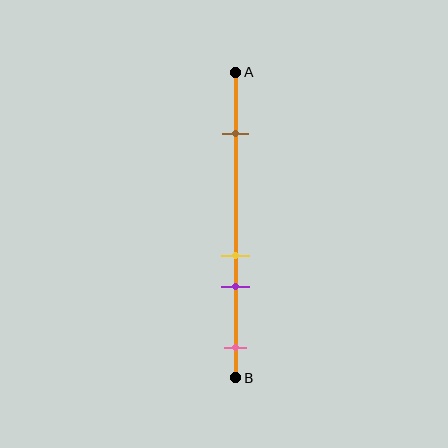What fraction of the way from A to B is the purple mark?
The purple mark is approximately 70% (0.7) of the way from A to B.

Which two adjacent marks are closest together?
The yellow and purple marks are the closest adjacent pair.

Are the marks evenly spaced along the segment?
No, the marks are not evenly spaced.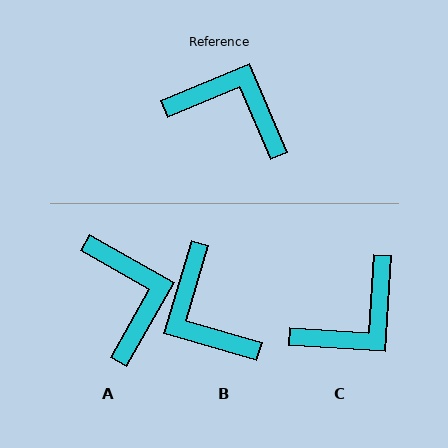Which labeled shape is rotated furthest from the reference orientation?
B, about 141 degrees away.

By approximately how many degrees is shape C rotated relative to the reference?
Approximately 116 degrees clockwise.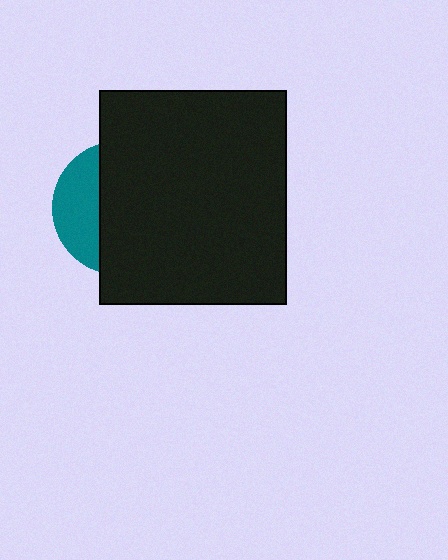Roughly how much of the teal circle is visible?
A small part of it is visible (roughly 32%).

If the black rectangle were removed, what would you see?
You would see the complete teal circle.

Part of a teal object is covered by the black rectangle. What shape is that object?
It is a circle.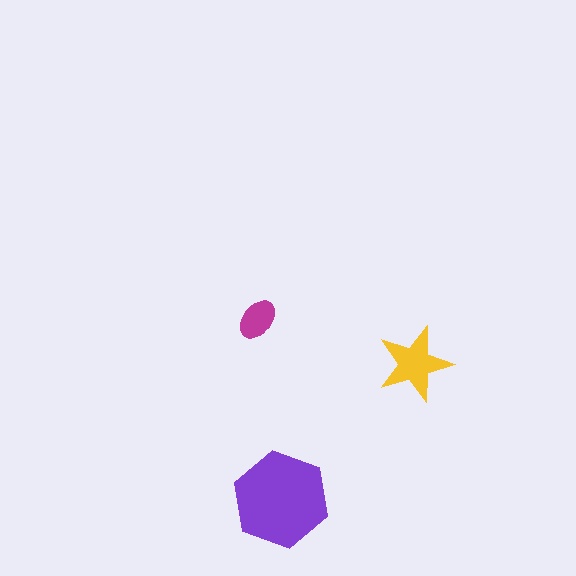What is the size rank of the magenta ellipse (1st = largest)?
3rd.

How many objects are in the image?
There are 3 objects in the image.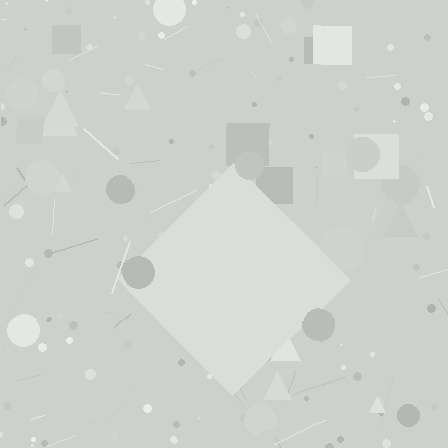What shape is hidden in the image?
A diamond is hidden in the image.